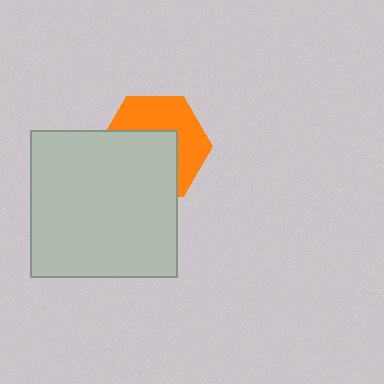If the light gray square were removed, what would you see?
You would see the complete orange hexagon.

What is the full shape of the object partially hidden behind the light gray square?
The partially hidden object is an orange hexagon.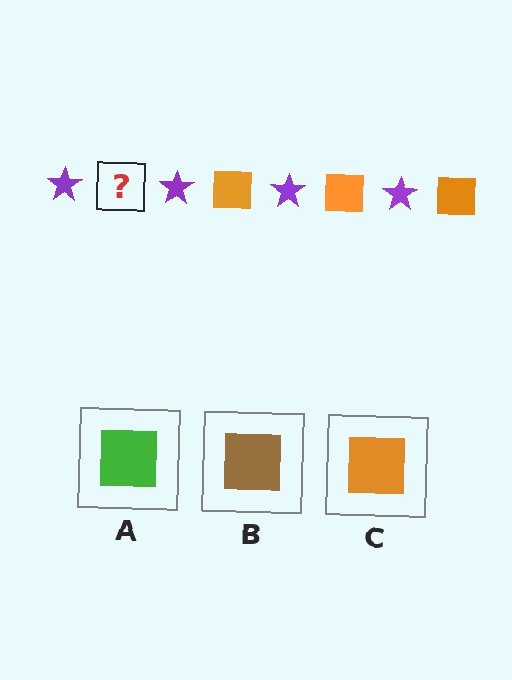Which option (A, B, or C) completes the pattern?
C.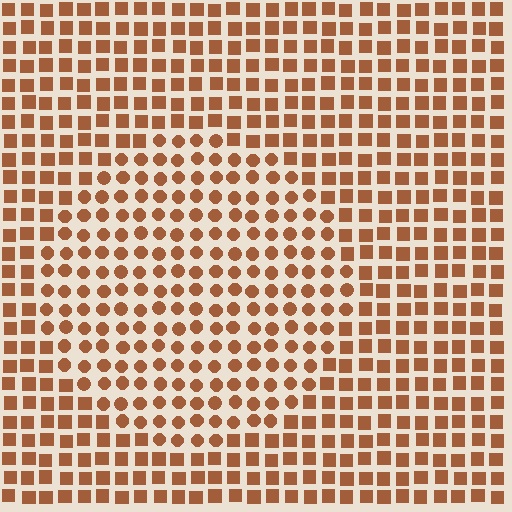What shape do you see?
I see a circle.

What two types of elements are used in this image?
The image uses circles inside the circle region and squares outside it.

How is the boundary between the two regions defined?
The boundary is defined by a change in element shape: circles inside vs. squares outside. All elements share the same color and spacing.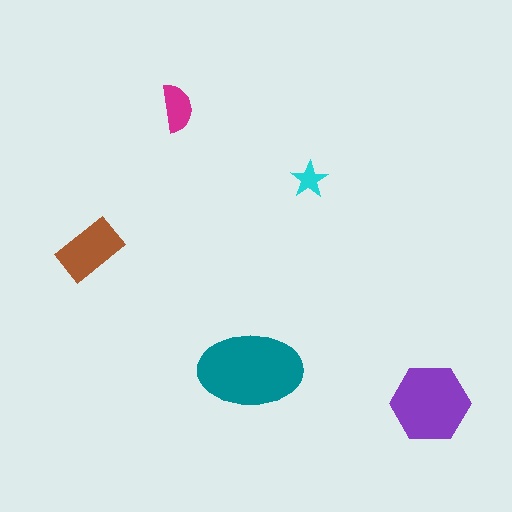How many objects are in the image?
There are 5 objects in the image.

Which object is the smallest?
The cyan star.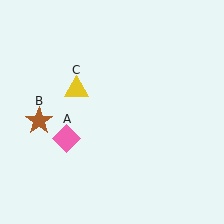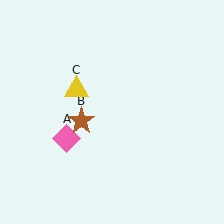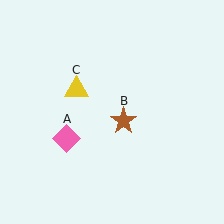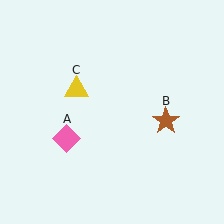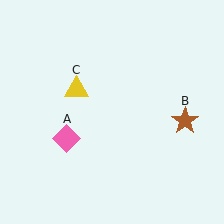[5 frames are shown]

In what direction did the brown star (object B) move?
The brown star (object B) moved right.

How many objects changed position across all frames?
1 object changed position: brown star (object B).